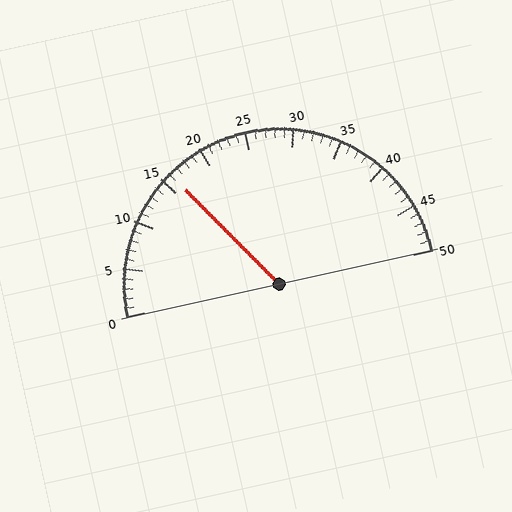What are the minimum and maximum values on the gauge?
The gauge ranges from 0 to 50.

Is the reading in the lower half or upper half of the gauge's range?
The reading is in the lower half of the range (0 to 50).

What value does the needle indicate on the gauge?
The needle indicates approximately 16.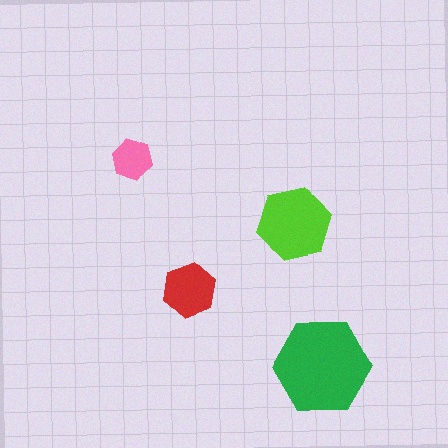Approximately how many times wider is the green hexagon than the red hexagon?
About 2 times wider.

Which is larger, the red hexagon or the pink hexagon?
The red one.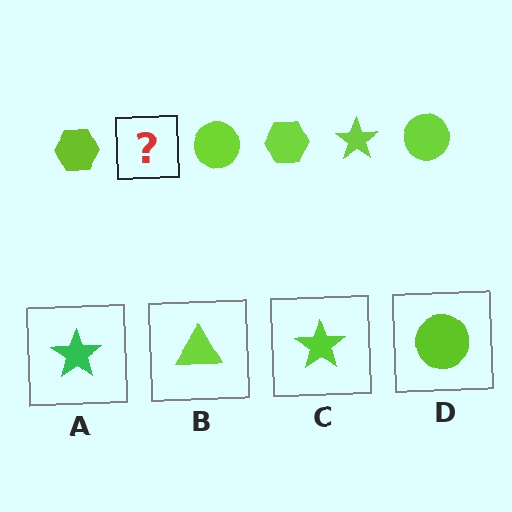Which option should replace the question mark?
Option C.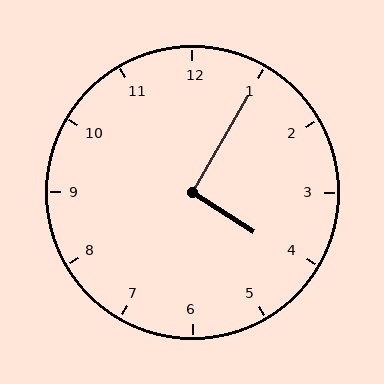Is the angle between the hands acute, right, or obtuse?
It is right.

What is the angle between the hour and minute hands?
Approximately 92 degrees.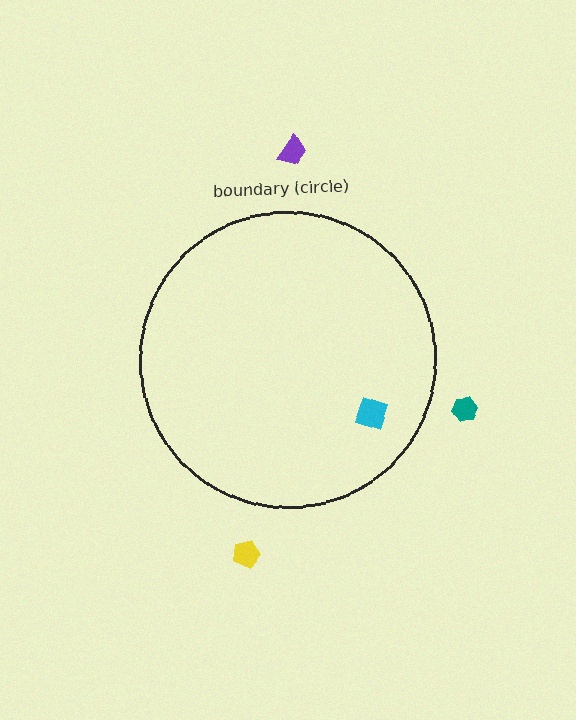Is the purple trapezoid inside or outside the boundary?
Outside.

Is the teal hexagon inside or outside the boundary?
Outside.